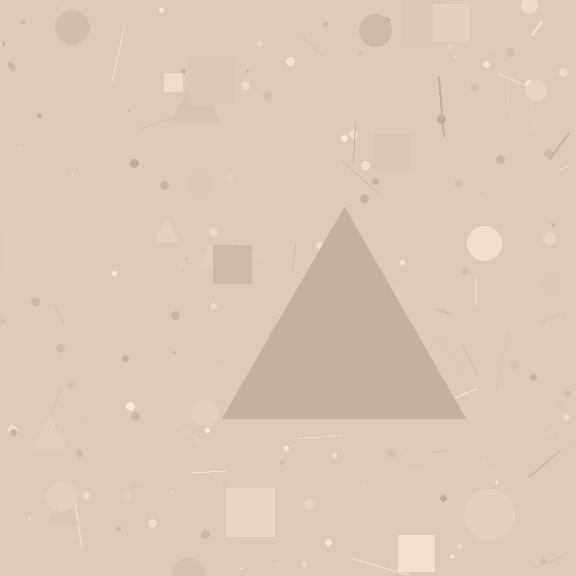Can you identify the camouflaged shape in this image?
The camouflaged shape is a triangle.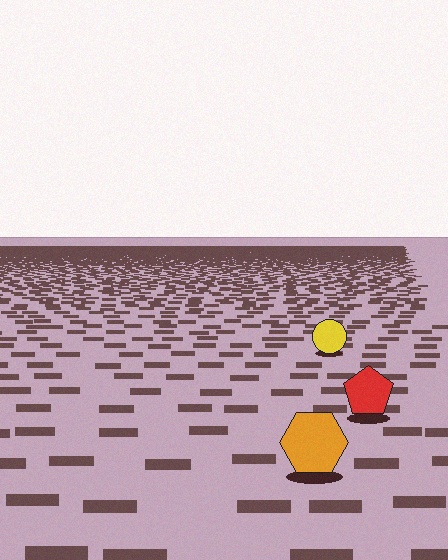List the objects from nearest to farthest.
From nearest to farthest: the orange hexagon, the red pentagon, the yellow circle.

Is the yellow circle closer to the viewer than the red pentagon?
No. The red pentagon is closer — you can tell from the texture gradient: the ground texture is coarser near it.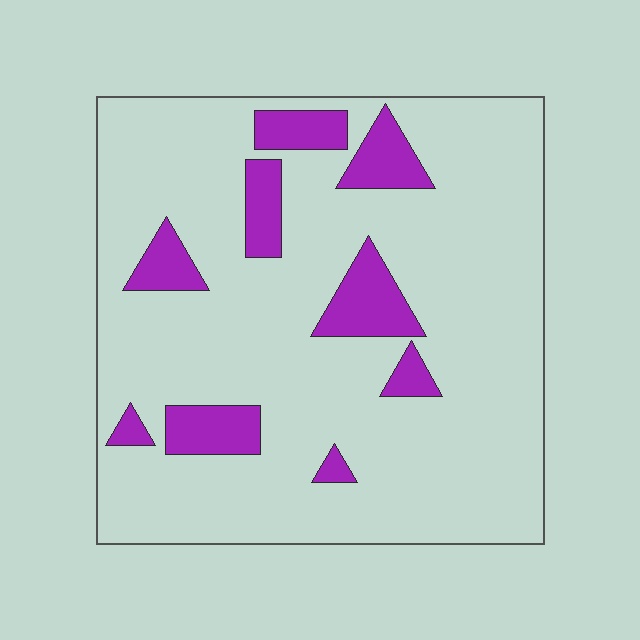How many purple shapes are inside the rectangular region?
9.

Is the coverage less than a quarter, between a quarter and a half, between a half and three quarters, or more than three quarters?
Less than a quarter.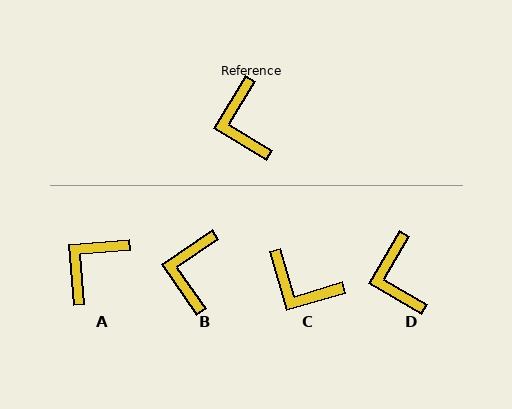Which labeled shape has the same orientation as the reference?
D.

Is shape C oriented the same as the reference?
No, it is off by about 47 degrees.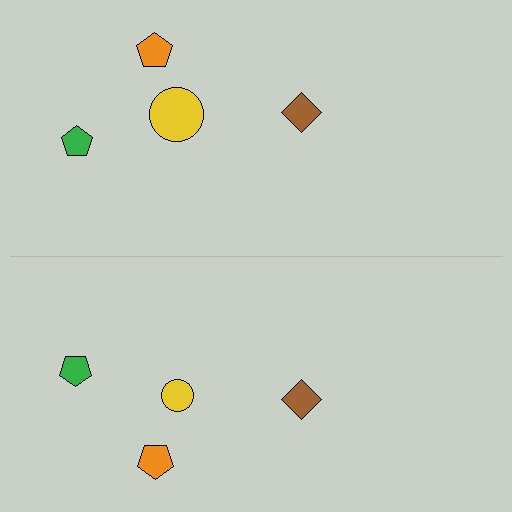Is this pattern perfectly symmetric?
No, the pattern is not perfectly symmetric. The yellow circle on the bottom side has a different size than its mirror counterpart.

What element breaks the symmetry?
The yellow circle on the bottom side has a different size than its mirror counterpart.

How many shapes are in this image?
There are 8 shapes in this image.